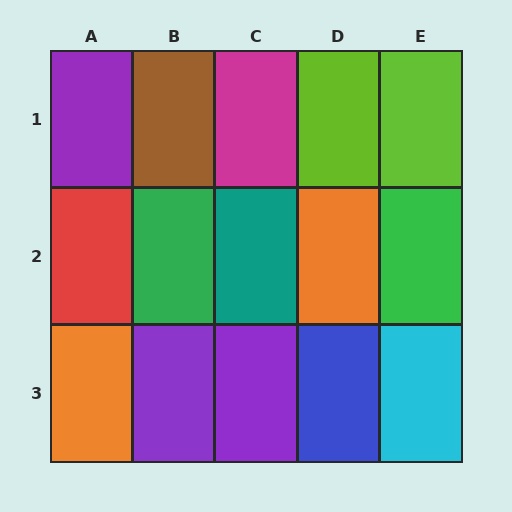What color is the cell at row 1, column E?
Lime.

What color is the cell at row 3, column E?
Cyan.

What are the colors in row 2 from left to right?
Red, green, teal, orange, green.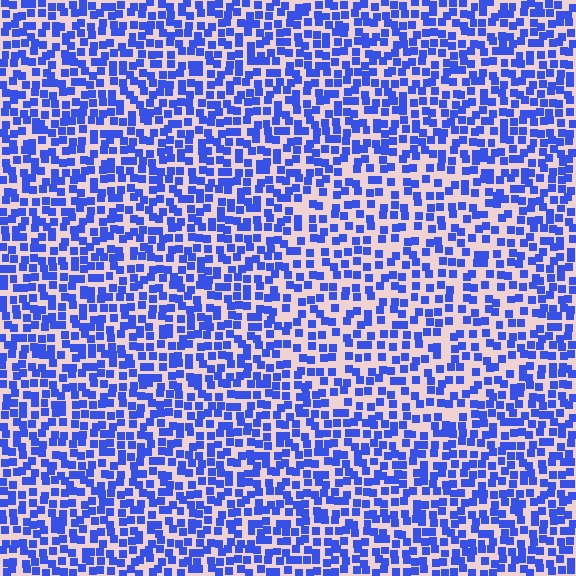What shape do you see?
I see a circle.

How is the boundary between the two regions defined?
The boundary is defined by a change in element density (approximately 1.4x ratio). All elements are the same color, size, and shape.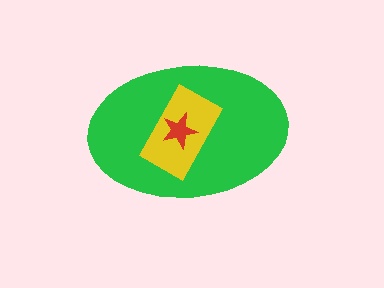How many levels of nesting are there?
3.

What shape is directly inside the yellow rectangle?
The red star.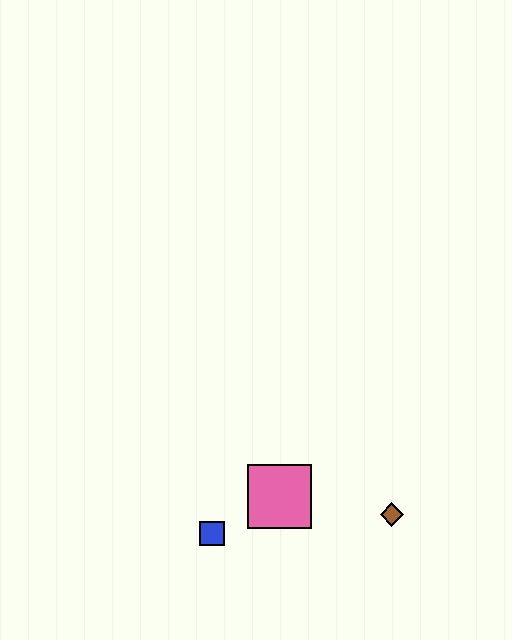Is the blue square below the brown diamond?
Yes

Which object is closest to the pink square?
The blue square is closest to the pink square.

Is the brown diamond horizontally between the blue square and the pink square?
No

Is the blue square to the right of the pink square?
No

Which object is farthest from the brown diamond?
The blue square is farthest from the brown diamond.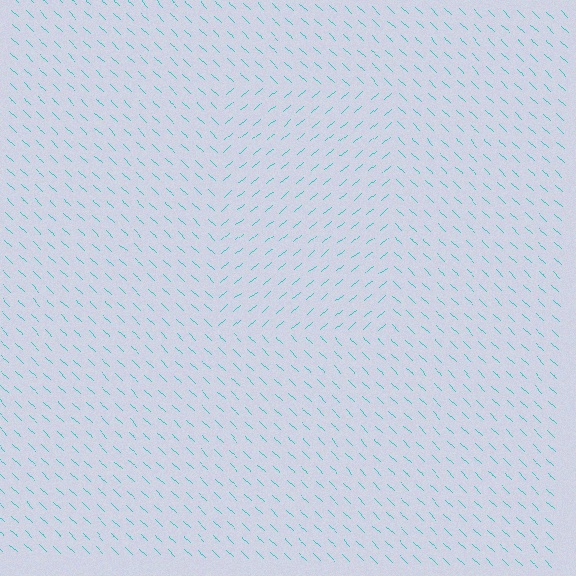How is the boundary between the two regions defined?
The boundary is defined purely by a change in line orientation (approximately 83 degrees difference). All lines are the same color and thickness.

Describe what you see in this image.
The image is filled with small cyan line segments. A rectangle region in the image has lines oriented differently from the surrounding lines, creating a visible texture boundary.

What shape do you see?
I see a rectangle.